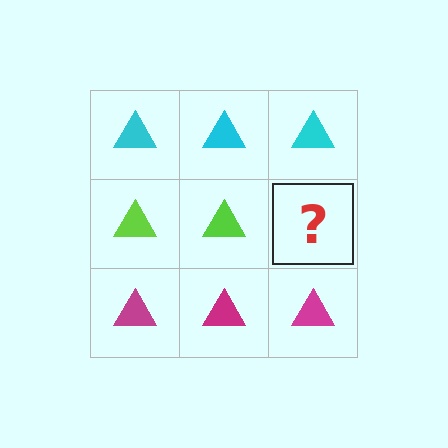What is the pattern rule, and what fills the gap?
The rule is that each row has a consistent color. The gap should be filled with a lime triangle.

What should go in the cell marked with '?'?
The missing cell should contain a lime triangle.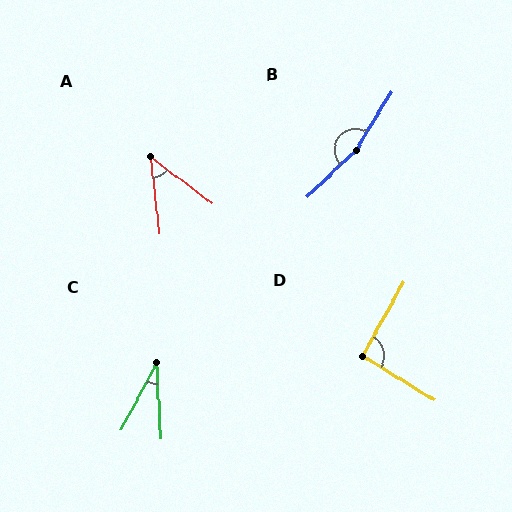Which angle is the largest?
B, at approximately 165 degrees.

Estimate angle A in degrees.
Approximately 47 degrees.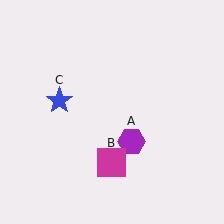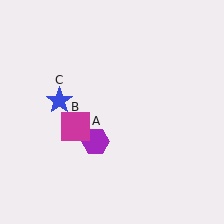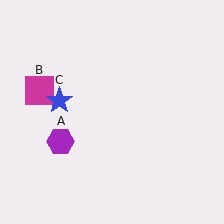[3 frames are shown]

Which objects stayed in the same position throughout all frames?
Blue star (object C) remained stationary.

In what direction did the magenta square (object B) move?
The magenta square (object B) moved up and to the left.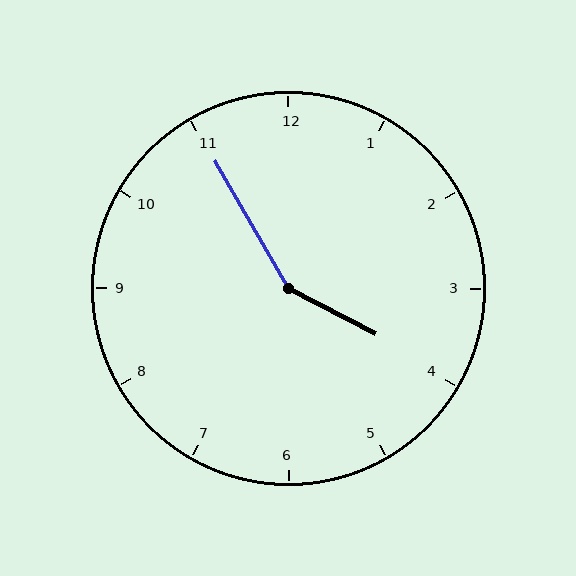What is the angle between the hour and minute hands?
Approximately 148 degrees.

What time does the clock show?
3:55.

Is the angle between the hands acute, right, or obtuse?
It is obtuse.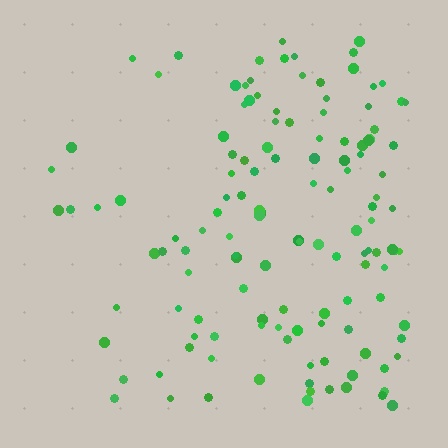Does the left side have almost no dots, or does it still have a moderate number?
Still a moderate number, just noticeably fewer than the right.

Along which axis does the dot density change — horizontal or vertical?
Horizontal.